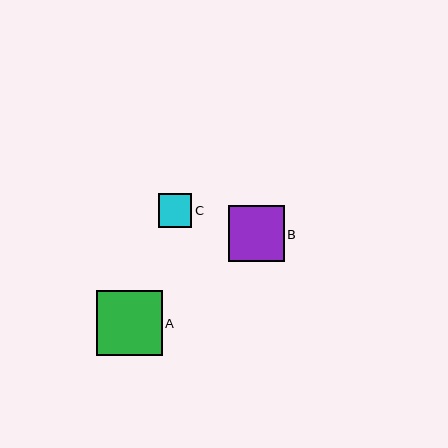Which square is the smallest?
Square C is the smallest with a size of approximately 34 pixels.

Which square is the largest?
Square A is the largest with a size of approximately 65 pixels.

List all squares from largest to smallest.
From largest to smallest: A, B, C.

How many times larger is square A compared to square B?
Square A is approximately 1.2 times the size of square B.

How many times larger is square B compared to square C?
Square B is approximately 1.7 times the size of square C.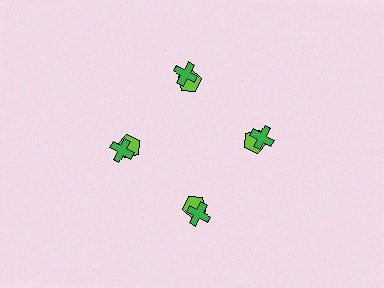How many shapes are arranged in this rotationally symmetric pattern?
There are 8 shapes, arranged in 4 groups of 2.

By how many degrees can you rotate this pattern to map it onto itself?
The pattern maps onto itself every 90 degrees of rotation.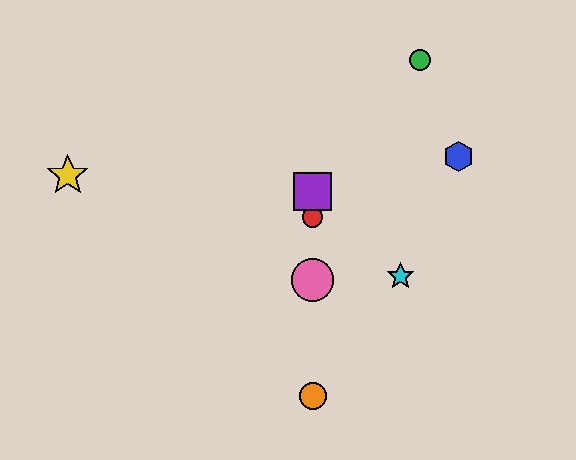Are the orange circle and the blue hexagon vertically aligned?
No, the orange circle is at x≈313 and the blue hexagon is at x≈458.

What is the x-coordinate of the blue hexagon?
The blue hexagon is at x≈458.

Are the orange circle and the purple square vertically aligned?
Yes, both are at x≈313.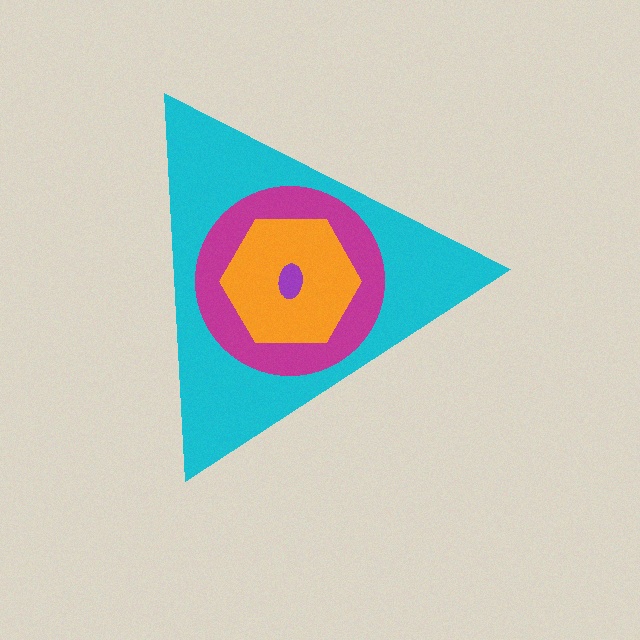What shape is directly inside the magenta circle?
The orange hexagon.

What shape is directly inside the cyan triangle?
The magenta circle.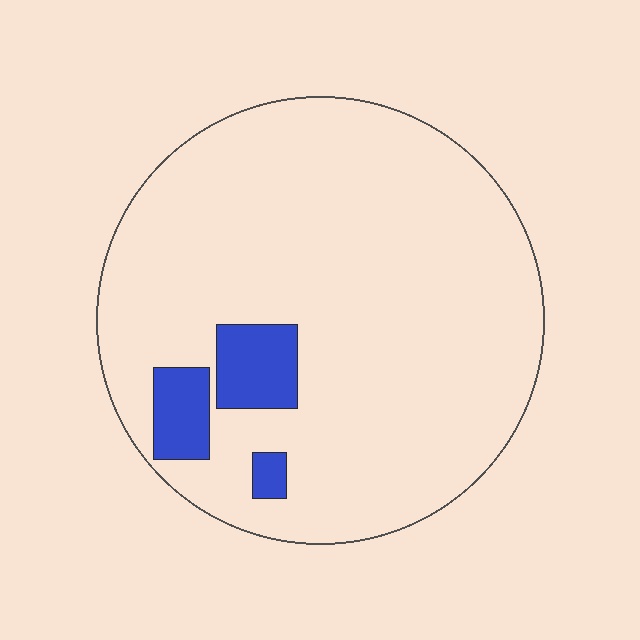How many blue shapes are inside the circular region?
3.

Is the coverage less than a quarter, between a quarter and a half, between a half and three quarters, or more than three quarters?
Less than a quarter.